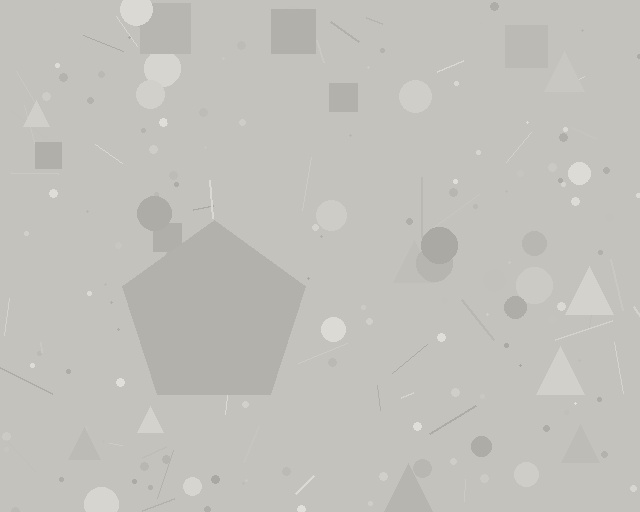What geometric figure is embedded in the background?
A pentagon is embedded in the background.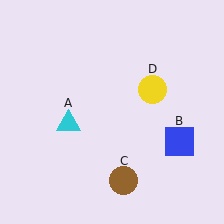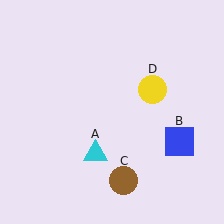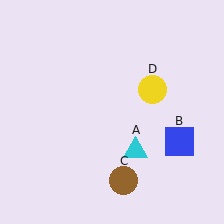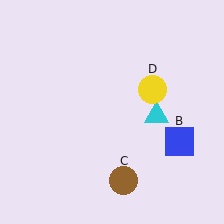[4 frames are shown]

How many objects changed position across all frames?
1 object changed position: cyan triangle (object A).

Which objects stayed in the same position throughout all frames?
Blue square (object B) and brown circle (object C) and yellow circle (object D) remained stationary.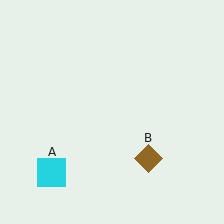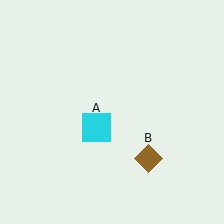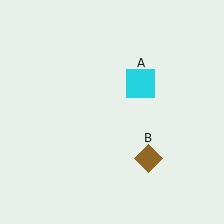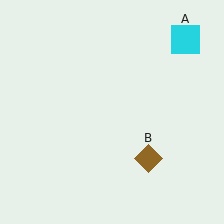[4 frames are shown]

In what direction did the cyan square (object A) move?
The cyan square (object A) moved up and to the right.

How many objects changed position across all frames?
1 object changed position: cyan square (object A).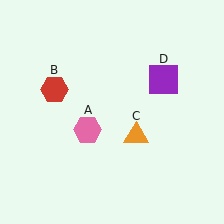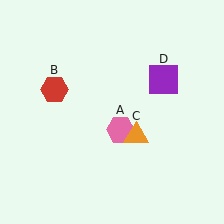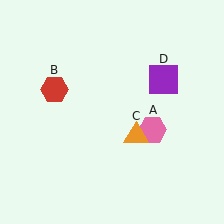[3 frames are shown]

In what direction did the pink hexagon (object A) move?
The pink hexagon (object A) moved right.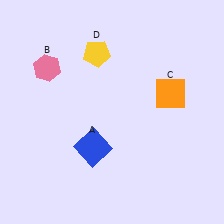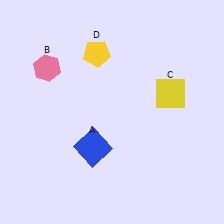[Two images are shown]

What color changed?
The square (C) changed from orange in Image 1 to yellow in Image 2.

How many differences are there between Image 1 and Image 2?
There is 1 difference between the two images.